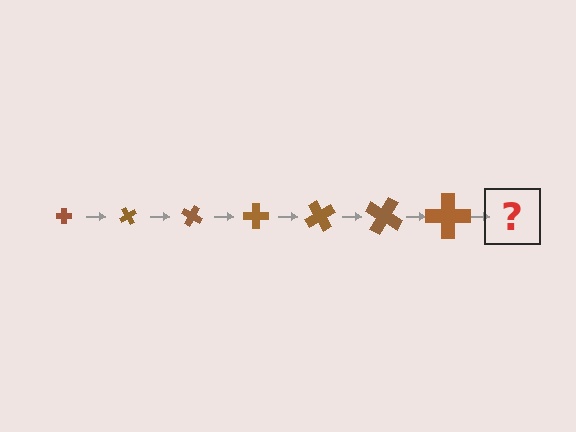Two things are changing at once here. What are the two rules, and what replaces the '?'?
The two rules are that the cross grows larger each step and it rotates 60 degrees each step. The '?' should be a cross, larger than the previous one and rotated 420 degrees from the start.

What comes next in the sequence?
The next element should be a cross, larger than the previous one and rotated 420 degrees from the start.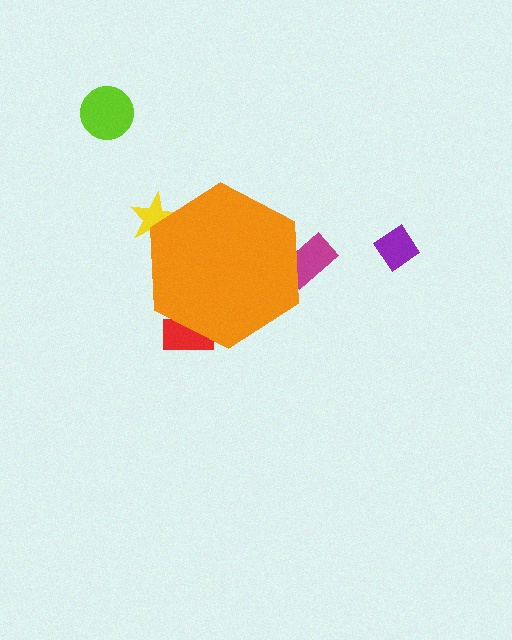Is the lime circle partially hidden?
No, the lime circle is fully visible.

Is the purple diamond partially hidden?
No, the purple diamond is fully visible.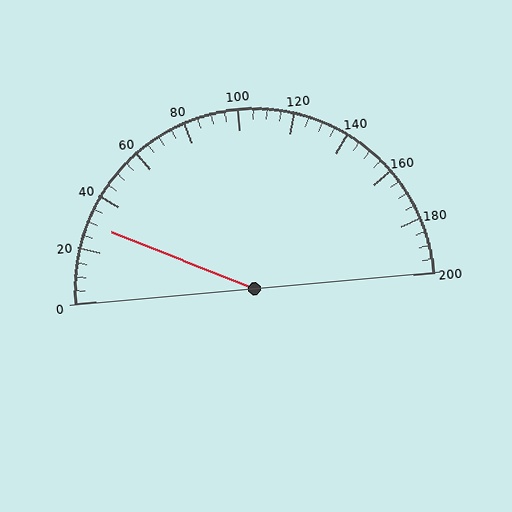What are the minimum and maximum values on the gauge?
The gauge ranges from 0 to 200.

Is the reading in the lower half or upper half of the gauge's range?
The reading is in the lower half of the range (0 to 200).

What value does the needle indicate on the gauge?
The needle indicates approximately 30.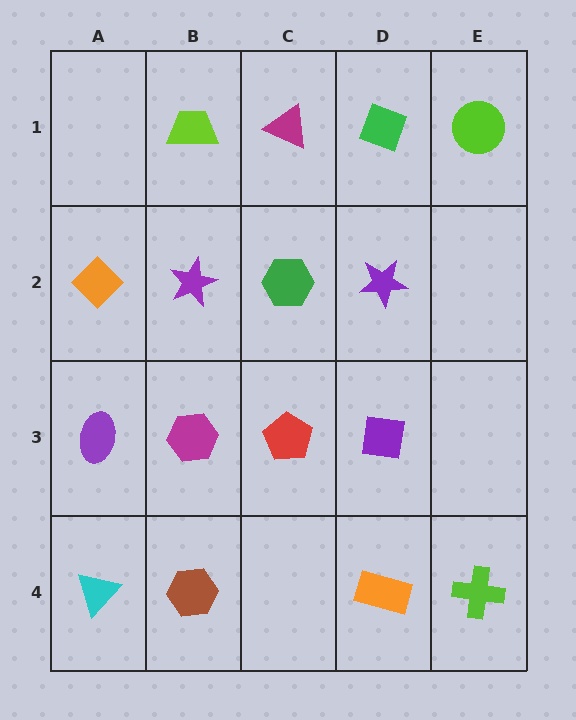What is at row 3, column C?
A red pentagon.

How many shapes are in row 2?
4 shapes.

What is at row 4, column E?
A lime cross.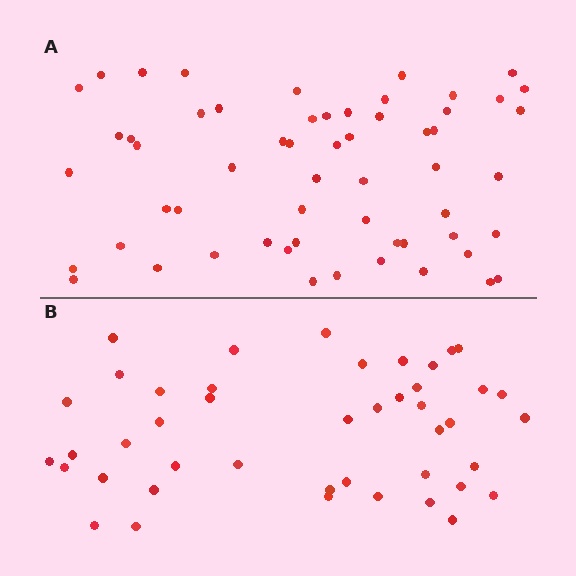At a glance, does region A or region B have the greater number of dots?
Region A (the top region) has more dots.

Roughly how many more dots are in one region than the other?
Region A has approximately 15 more dots than region B.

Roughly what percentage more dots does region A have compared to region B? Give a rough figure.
About 30% more.